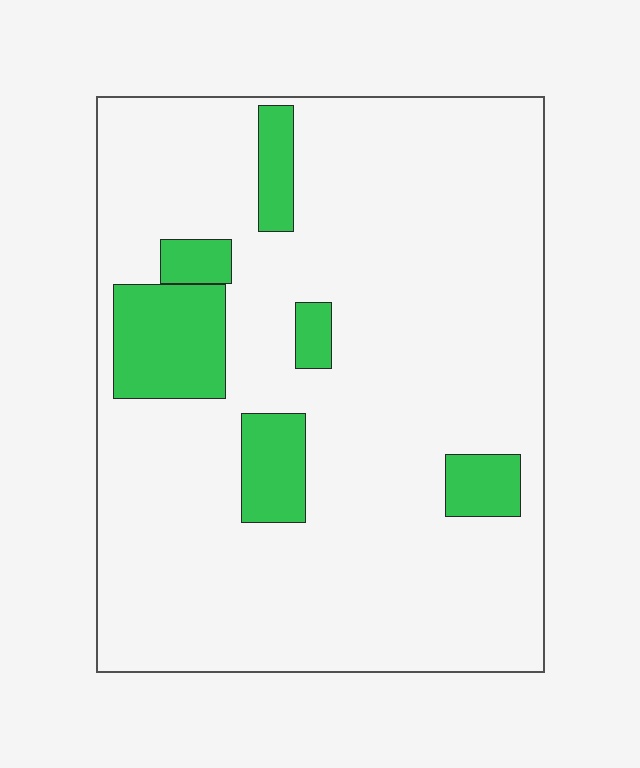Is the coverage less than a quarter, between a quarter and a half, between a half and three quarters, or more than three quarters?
Less than a quarter.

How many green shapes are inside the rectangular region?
6.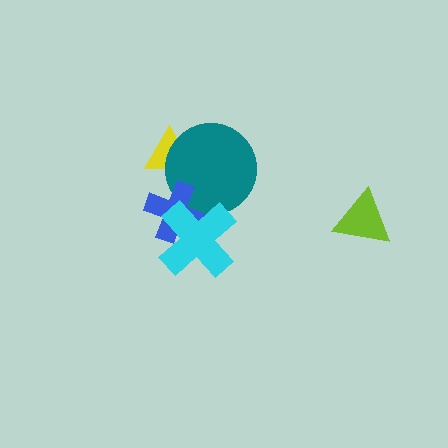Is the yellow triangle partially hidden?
Yes, it is partially covered by another shape.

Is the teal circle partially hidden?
Yes, it is partially covered by another shape.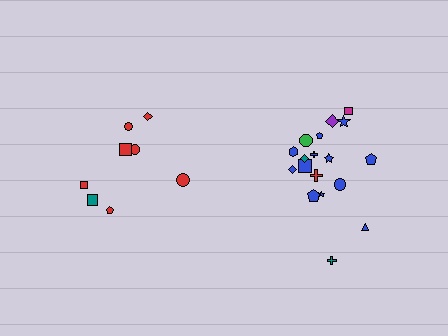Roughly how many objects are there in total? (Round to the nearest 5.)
Roughly 25 objects in total.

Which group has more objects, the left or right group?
The right group.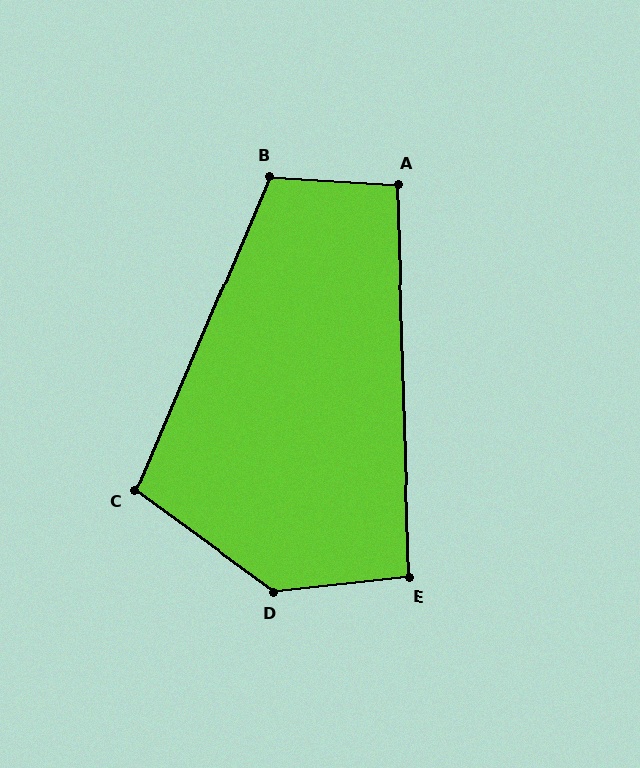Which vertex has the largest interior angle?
D, at approximately 138 degrees.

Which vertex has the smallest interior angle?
E, at approximately 94 degrees.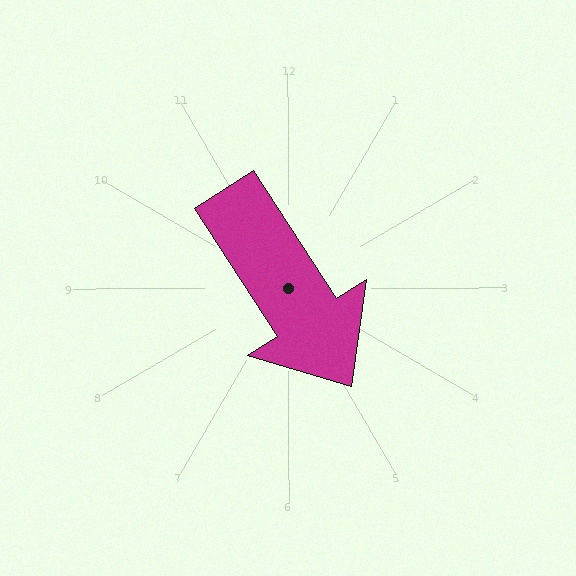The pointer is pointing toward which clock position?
Roughly 5 o'clock.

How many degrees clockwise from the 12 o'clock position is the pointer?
Approximately 147 degrees.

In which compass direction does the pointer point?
Southeast.